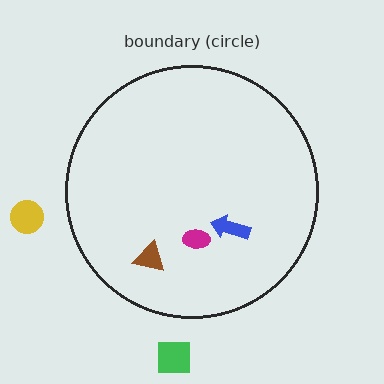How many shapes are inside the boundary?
3 inside, 2 outside.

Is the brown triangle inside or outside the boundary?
Inside.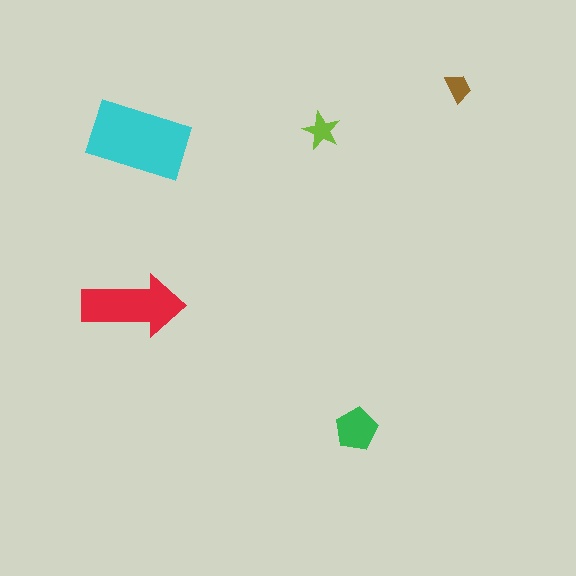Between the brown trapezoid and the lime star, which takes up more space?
The lime star.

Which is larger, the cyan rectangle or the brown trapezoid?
The cyan rectangle.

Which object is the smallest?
The brown trapezoid.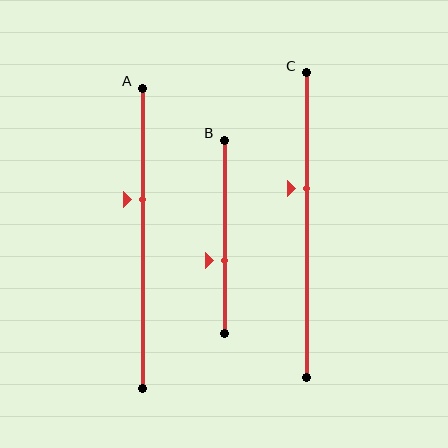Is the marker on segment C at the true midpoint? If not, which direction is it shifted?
No, the marker on segment C is shifted upward by about 12% of the segment length.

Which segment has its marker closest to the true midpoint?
Segment C has its marker closest to the true midpoint.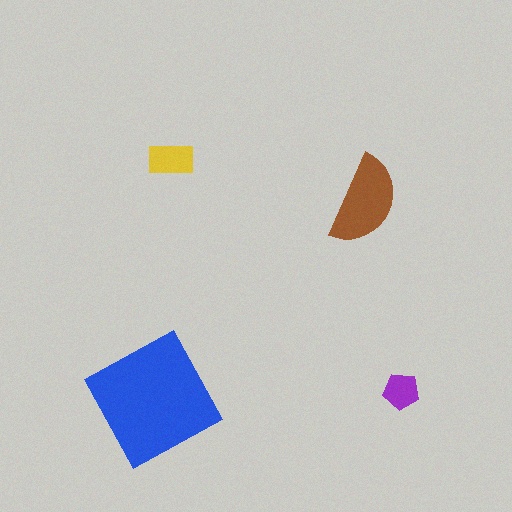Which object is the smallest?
The purple pentagon.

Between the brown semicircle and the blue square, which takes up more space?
The blue square.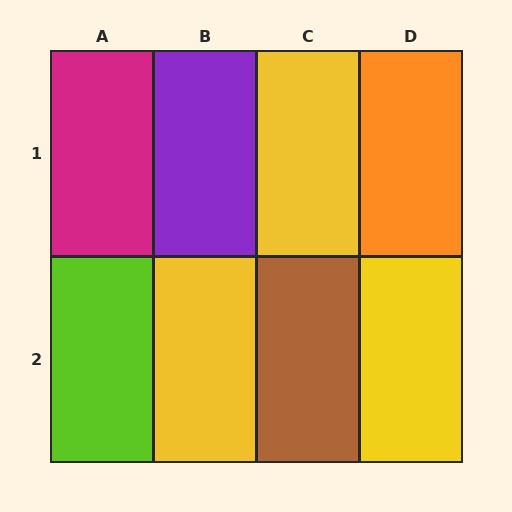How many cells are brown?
1 cell is brown.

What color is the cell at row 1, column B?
Purple.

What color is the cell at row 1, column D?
Orange.